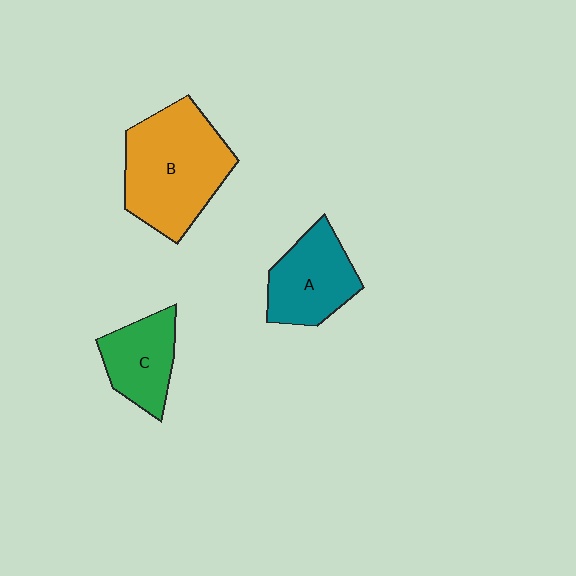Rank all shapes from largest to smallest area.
From largest to smallest: B (orange), A (teal), C (green).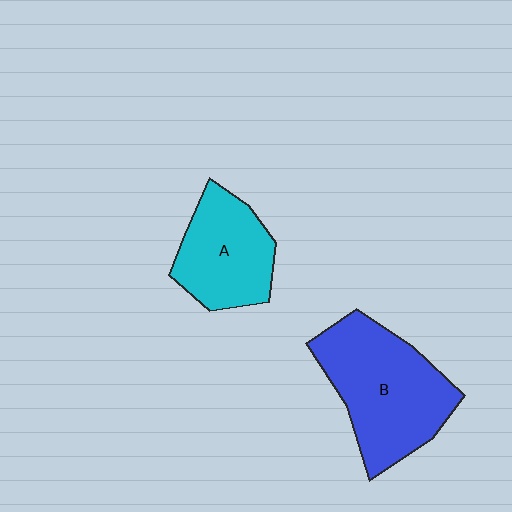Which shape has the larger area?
Shape B (blue).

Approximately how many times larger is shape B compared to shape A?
Approximately 1.5 times.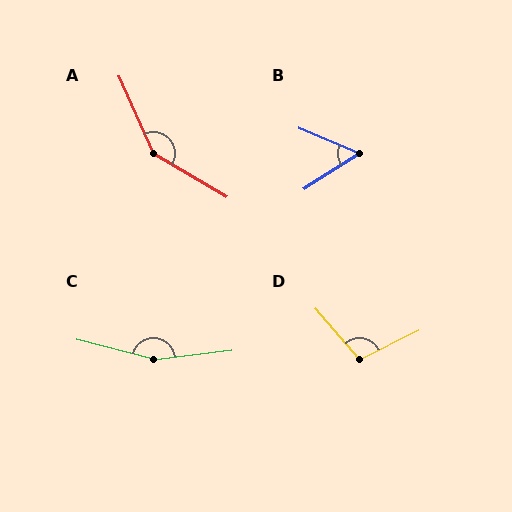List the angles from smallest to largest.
B (56°), D (105°), A (144°), C (159°).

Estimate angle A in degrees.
Approximately 144 degrees.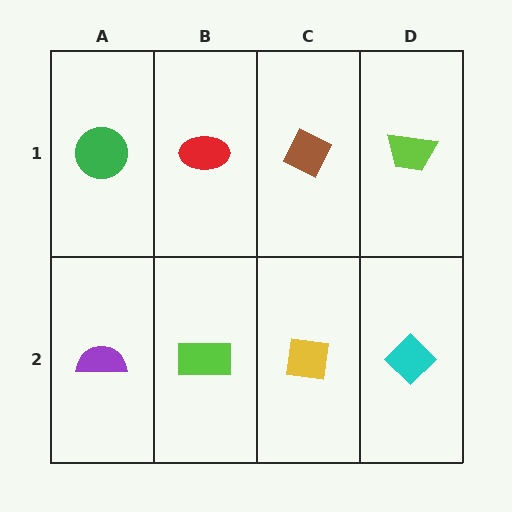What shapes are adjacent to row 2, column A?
A green circle (row 1, column A), a lime rectangle (row 2, column B).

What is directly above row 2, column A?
A green circle.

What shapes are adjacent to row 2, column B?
A red ellipse (row 1, column B), a purple semicircle (row 2, column A), a yellow square (row 2, column C).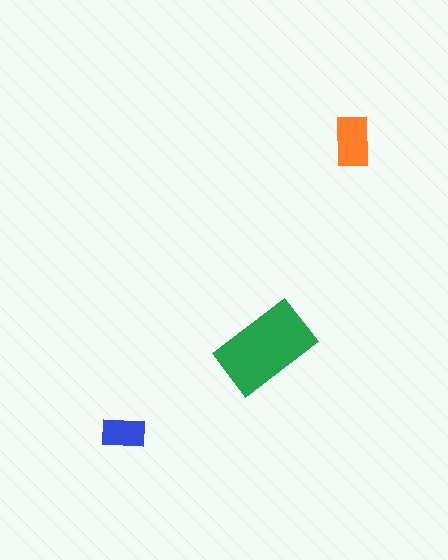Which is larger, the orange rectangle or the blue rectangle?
The orange one.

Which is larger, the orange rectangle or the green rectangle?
The green one.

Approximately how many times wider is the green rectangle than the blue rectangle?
About 2 times wider.